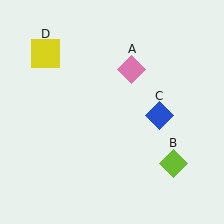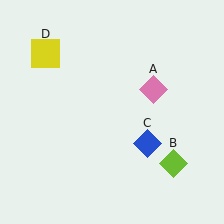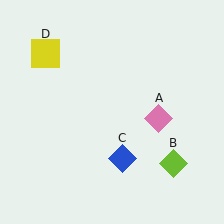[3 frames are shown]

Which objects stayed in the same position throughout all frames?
Lime diamond (object B) and yellow square (object D) remained stationary.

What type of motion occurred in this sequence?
The pink diamond (object A), blue diamond (object C) rotated clockwise around the center of the scene.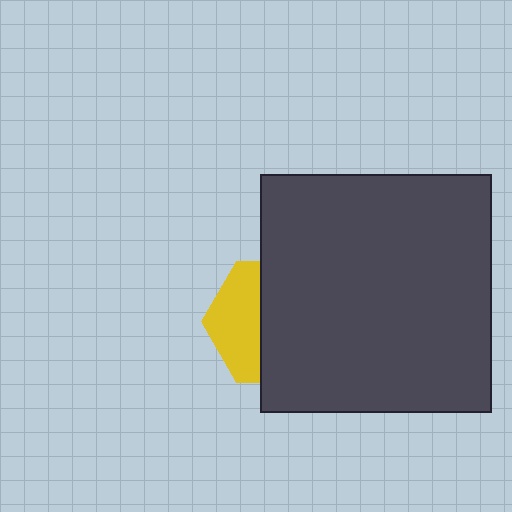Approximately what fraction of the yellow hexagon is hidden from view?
Roughly 62% of the yellow hexagon is hidden behind the dark gray rectangle.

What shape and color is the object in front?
The object in front is a dark gray rectangle.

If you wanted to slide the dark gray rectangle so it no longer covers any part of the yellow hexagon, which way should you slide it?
Slide it right — that is the most direct way to separate the two shapes.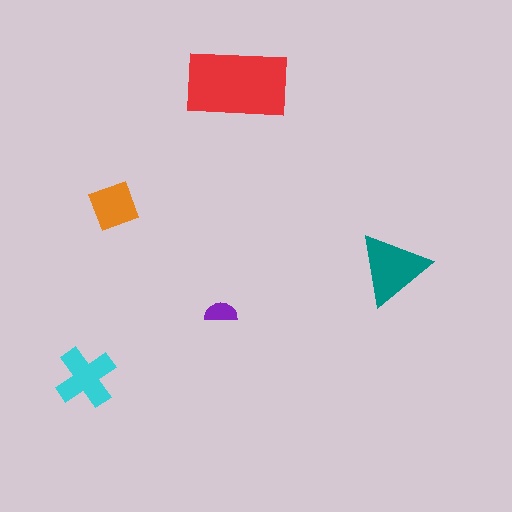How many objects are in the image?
There are 5 objects in the image.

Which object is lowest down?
The cyan cross is bottommost.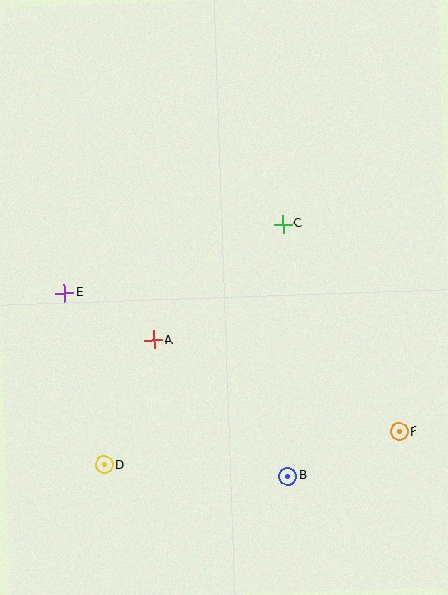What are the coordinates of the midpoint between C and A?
The midpoint between C and A is at (218, 282).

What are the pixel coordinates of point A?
Point A is at (154, 340).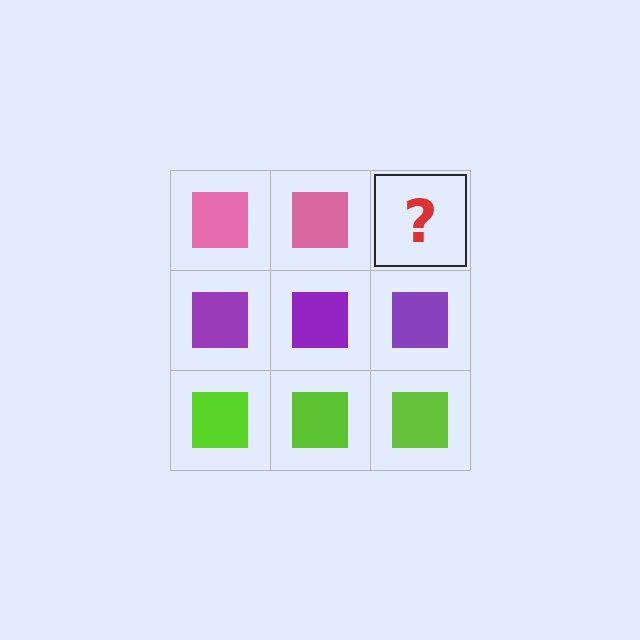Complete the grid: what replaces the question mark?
The question mark should be replaced with a pink square.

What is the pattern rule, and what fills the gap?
The rule is that each row has a consistent color. The gap should be filled with a pink square.